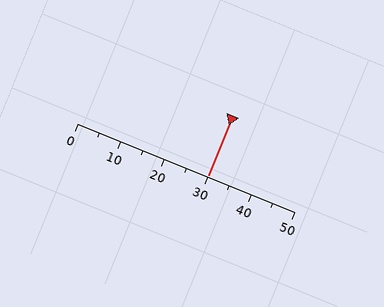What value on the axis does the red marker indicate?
The marker indicates approximately 30.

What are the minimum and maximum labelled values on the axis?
The axis runs from 0 to 50.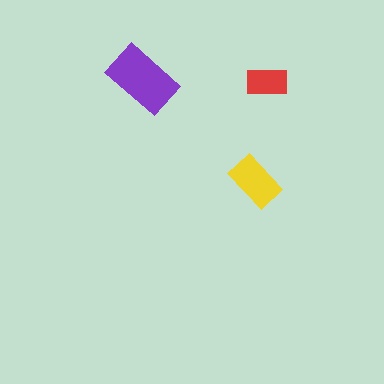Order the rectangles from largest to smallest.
the purple one, the yellow one, the red one.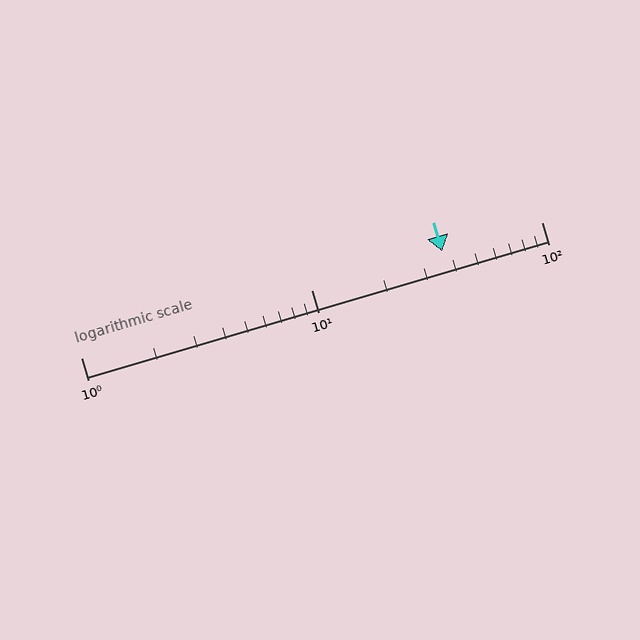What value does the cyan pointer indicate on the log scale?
The pointer indicates approximately 37.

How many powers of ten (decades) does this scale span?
The scale spans 2 decades, from 1 to 100.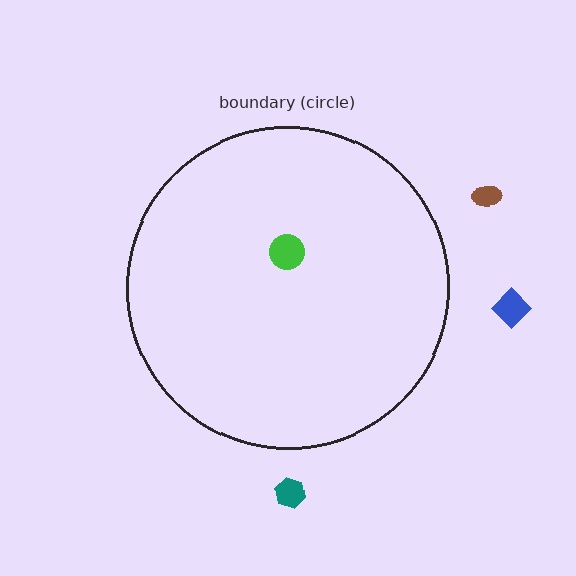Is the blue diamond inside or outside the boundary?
Outside.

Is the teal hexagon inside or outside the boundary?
Outside.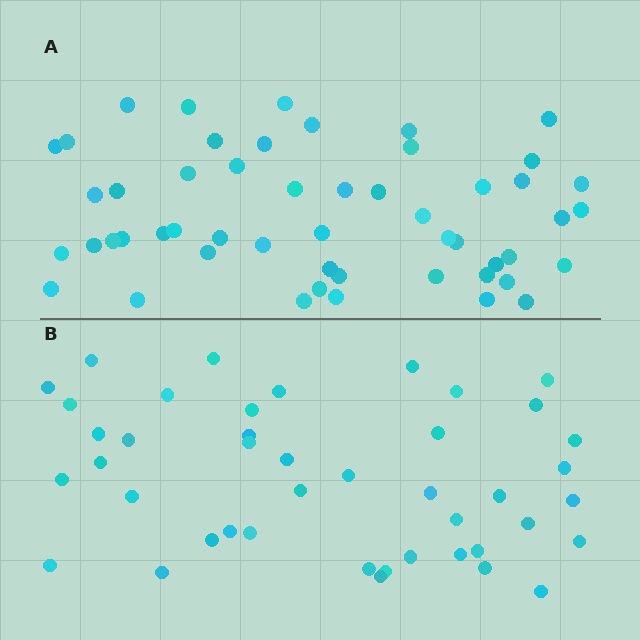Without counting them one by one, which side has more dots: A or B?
Region A (the top region) has more dots.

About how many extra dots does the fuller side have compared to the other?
Region A has roughly 8 or so more dots than region B.